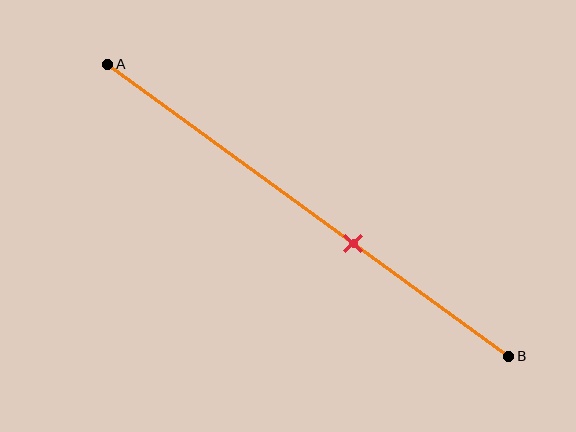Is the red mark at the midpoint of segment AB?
No, the mark is at about 60% from A, not at the 50% midpoint.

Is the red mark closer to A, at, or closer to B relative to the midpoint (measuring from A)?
The red mark is closer to point B than the midpoint of segment AB.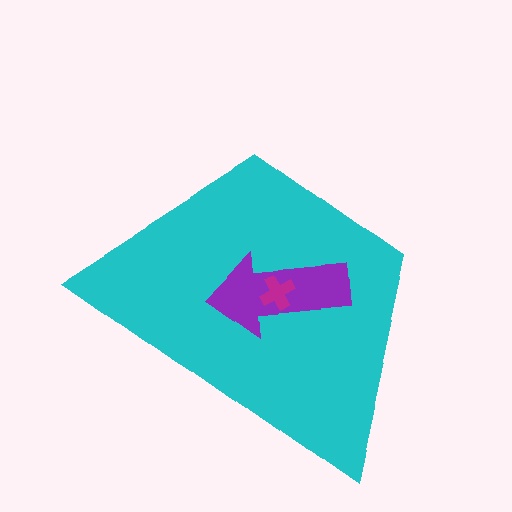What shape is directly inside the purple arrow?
The magenta cross.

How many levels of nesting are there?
3.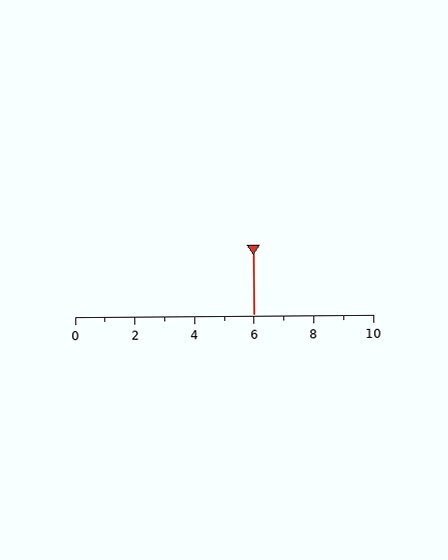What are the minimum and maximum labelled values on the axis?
The axis runs from 0 to 10.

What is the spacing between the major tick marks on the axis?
The major ticks are spaced 2 apart.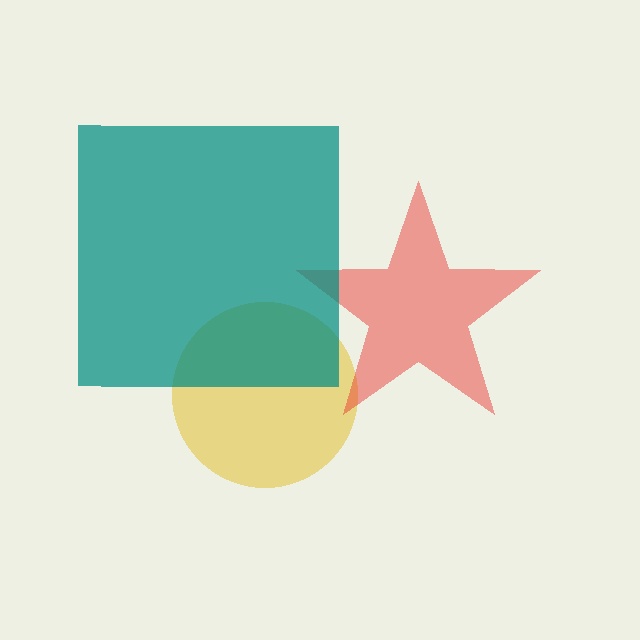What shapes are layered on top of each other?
The layered shapes are: a yellow circle, a red star, a teal square.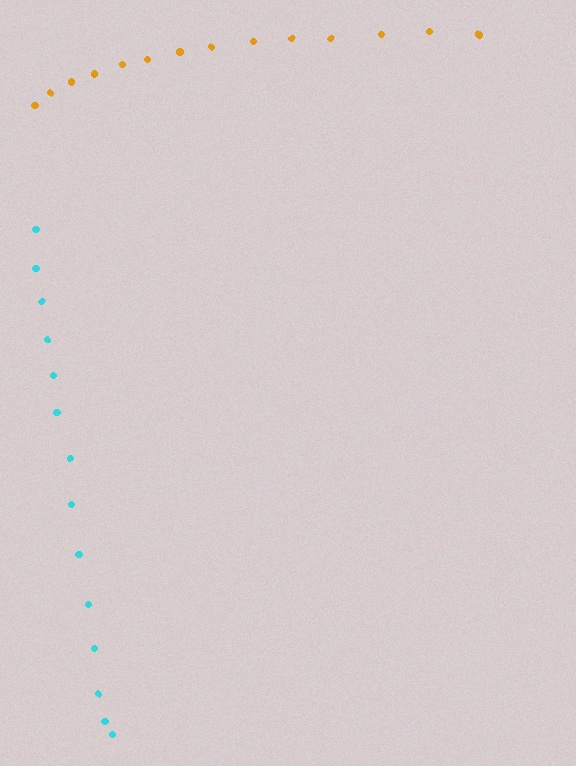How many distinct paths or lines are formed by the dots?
There are 2 distinct paths.